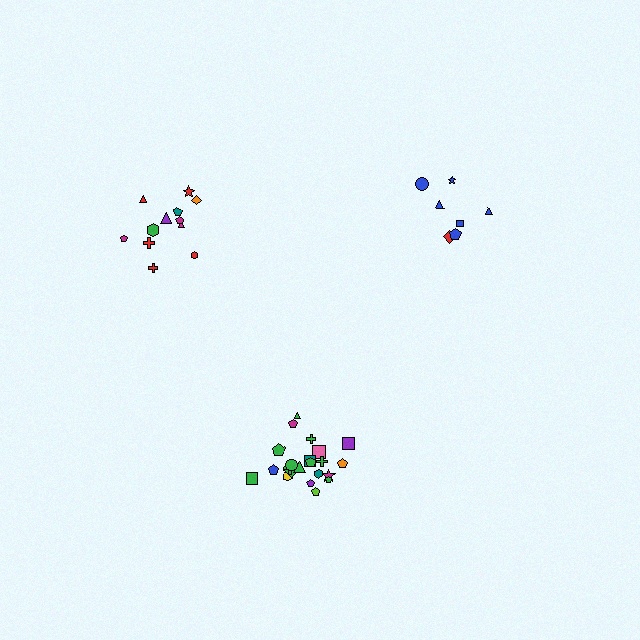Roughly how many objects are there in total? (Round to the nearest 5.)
Roughly 40 objects in total.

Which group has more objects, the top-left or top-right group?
The top-left group.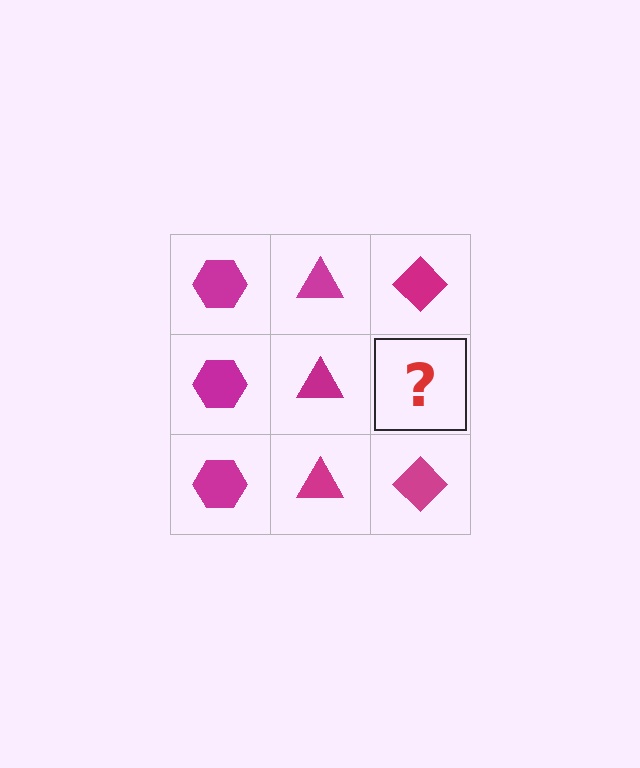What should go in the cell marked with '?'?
The missing cell should contain a magenta diamond.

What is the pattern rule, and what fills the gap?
The rule is that each column has a consistent shape. The gap should be filled with a magenta diamond.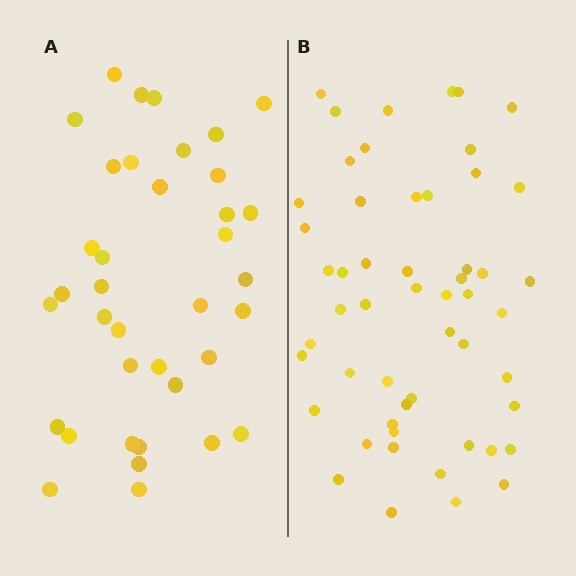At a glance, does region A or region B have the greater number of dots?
Region B (the right region) has more dots.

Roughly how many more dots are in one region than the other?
Region B has approximately 15 more dots than region A.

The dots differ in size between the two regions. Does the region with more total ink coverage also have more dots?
No. Region A has more total ink coverage because its dots are larger, but region B actually contains more individual dots. Total area can be misleading — the number of items is what matters here.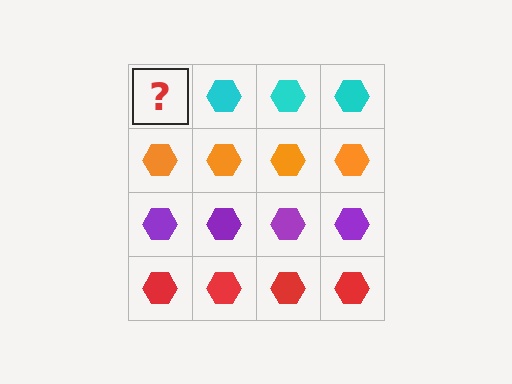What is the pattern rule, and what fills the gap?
The rule is that each row has a consistent color. The gap should be filled with a cyan hexagon.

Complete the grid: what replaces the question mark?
The question mark should be replaced with a cyan hexagon.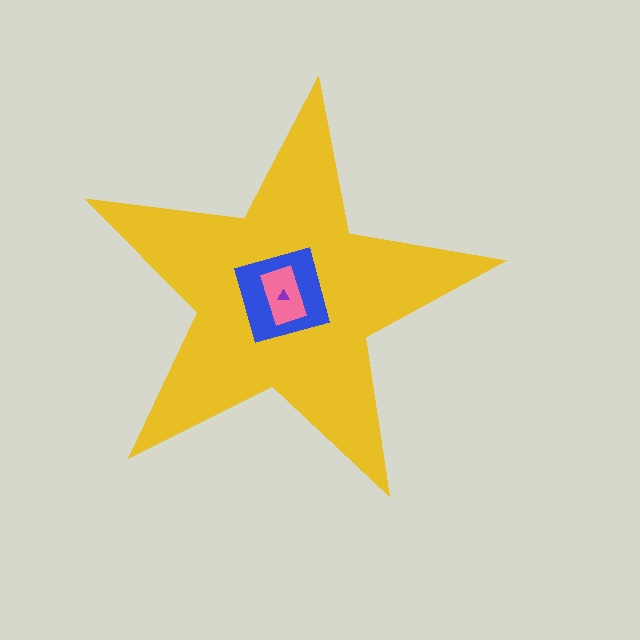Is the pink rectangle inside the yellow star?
Yes.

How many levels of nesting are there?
4.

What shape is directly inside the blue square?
The pink rectangle.